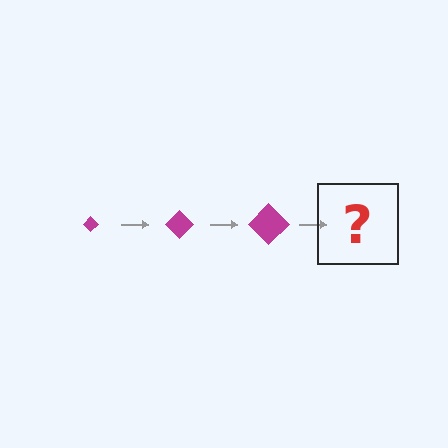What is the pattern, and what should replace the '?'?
The pattern is that the diamond gets progressively larger each step. The '?' should be a magenta diamond, larger than the previous one.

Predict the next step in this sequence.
The next step is a magenta diamond, larger than the previous one.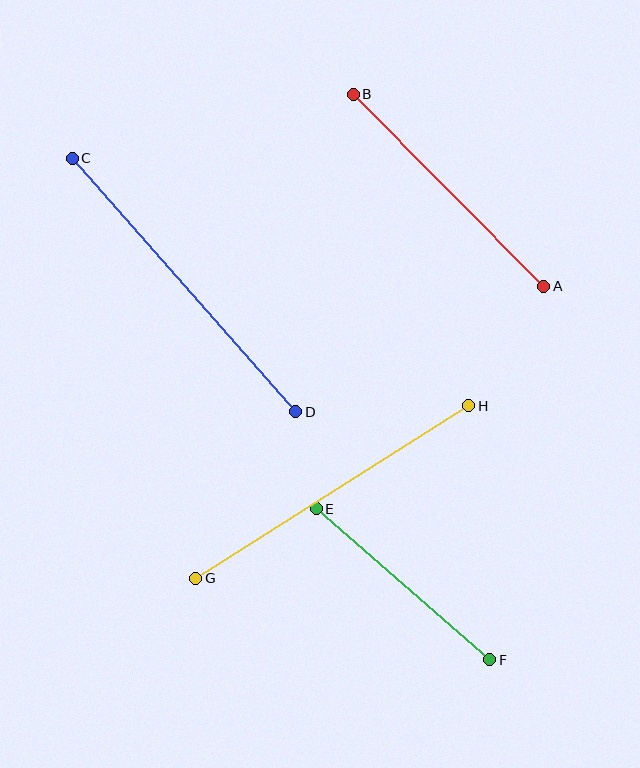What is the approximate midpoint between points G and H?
The midpoint is at approximately (332, 492) pixels.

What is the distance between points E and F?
The distance is approximately 230 pixels.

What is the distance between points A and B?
The distance is approximately 270 pixels.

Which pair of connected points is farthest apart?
Points C and D are farthest apart.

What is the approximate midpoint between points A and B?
The midpoint is at approximately (448, 190) pixels.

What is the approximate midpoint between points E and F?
The midpoint is at approximately (403, 584) pixels.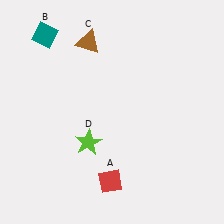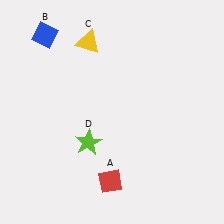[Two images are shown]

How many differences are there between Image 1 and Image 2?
There are 2 differences between the two images.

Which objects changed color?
B changed from teal to blue. C changed from brown to yellow.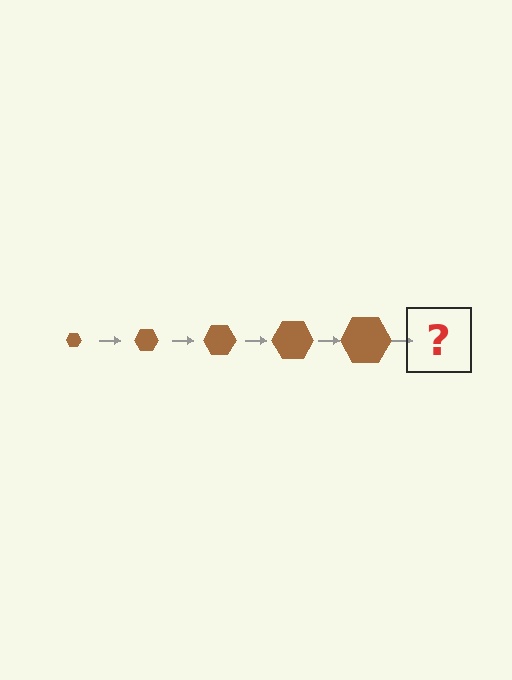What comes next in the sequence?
The next element should be a brown hexagon, larger than the previous one.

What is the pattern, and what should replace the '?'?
The pattern is that the hexagon gets progressively larger each step. The '?' should be a brown hexagon, larger than the previous one.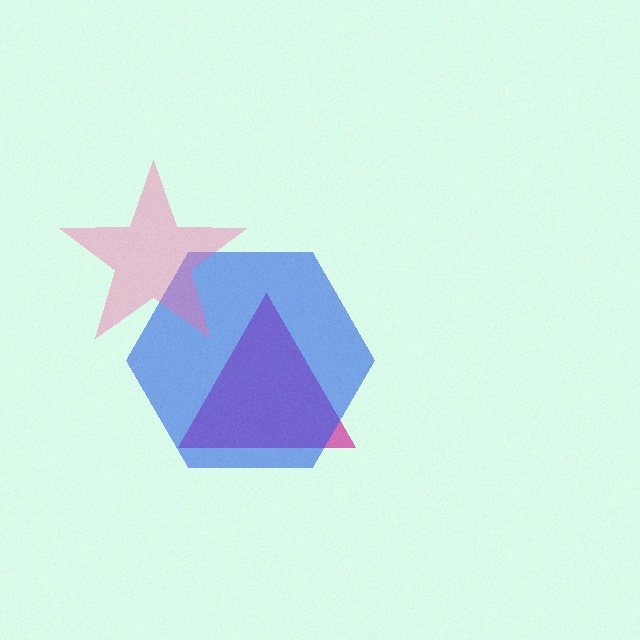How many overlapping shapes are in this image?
There are 3 overlapping shapes in the image.